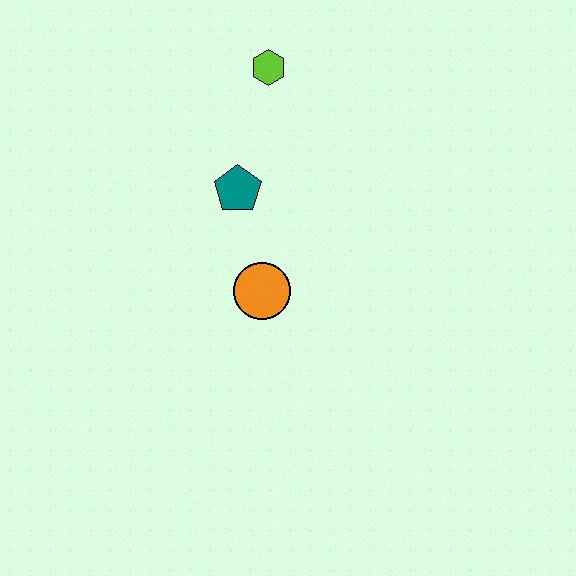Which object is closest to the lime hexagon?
The teal pentagon is closest to the lime hexagon.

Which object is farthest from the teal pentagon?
The lime hexagon is farthest from the teal pentagon.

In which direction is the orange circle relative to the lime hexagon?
The orange circle is below the lime hexagon.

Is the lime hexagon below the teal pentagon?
No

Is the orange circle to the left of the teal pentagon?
No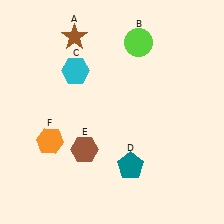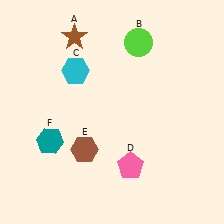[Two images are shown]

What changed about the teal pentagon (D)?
In Image 1, D is teal. In Image 2, it changed to pink.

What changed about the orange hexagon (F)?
In Image 1, F is orange. In Image 2, it changed to teal.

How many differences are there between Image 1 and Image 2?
There are 2 differences between the two images.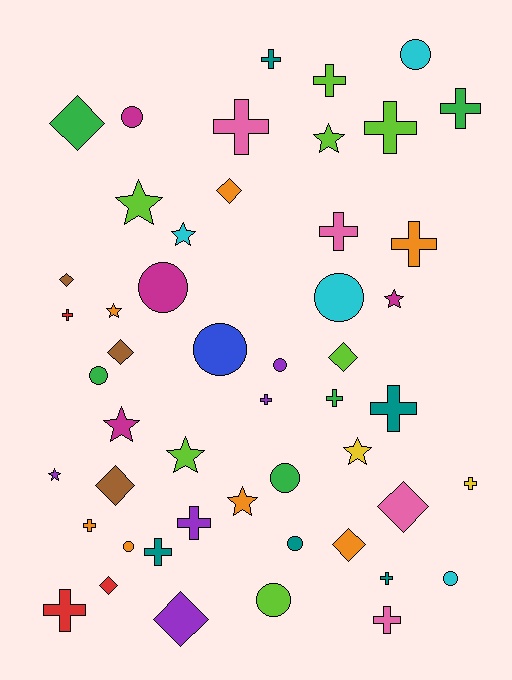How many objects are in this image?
There are 50 objects.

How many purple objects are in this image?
There are 5 purple objects.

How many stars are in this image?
There are 10 stars.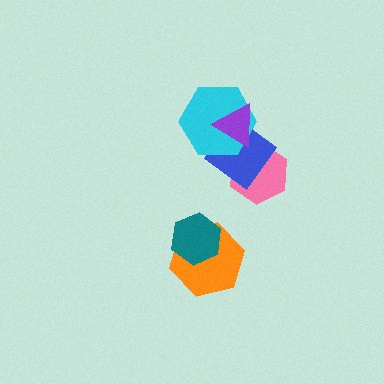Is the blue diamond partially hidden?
Yes, it is partially covered by another shape.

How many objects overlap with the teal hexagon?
1 object overlaps with the teal hexagon.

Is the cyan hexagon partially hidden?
Yes, it is partially covered by another shape.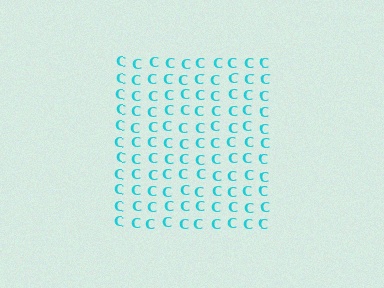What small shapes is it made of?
It is made of small letter C's.